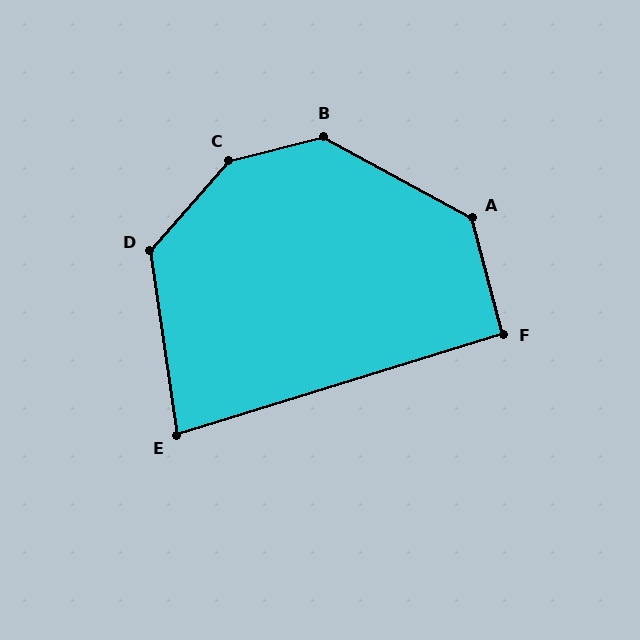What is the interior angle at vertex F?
Approximately 93 degrees (approximately right).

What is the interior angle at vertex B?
Approximately 137 degrees (obtuse).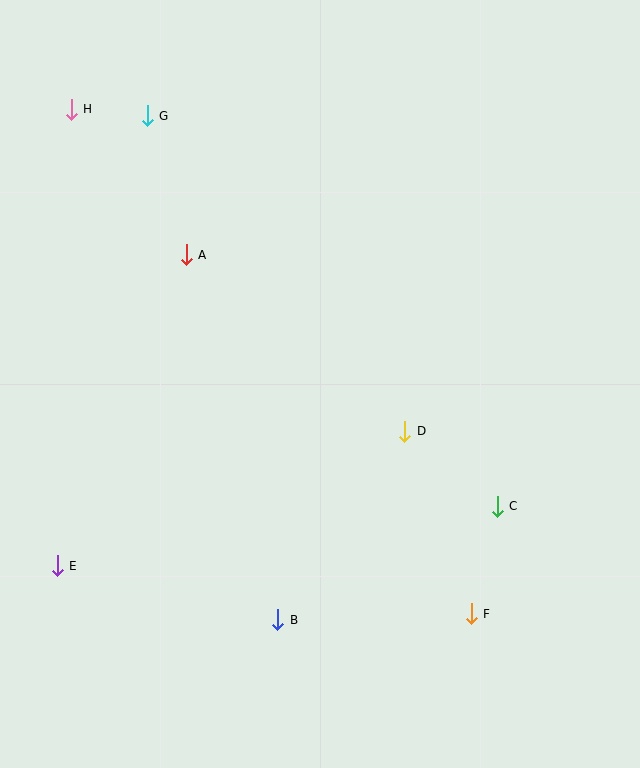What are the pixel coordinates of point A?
Point A is at (186, 255).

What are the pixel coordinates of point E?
Point E is at (57, 566).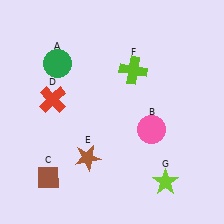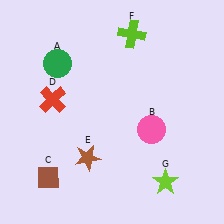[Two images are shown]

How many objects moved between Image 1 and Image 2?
1 object moved between the two images.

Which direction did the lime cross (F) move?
The lime cross (F) moved up.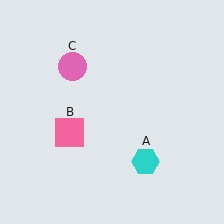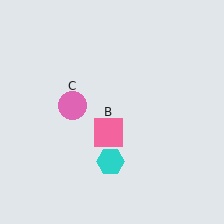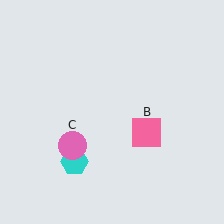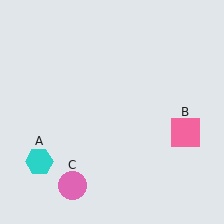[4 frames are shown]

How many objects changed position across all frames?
3 objects changed position: cyan hexagon (object A), pink square (object B), pink circle (object C).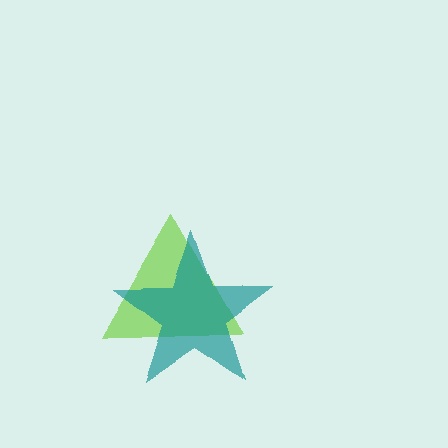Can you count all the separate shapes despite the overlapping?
Yes, there are 2 separate shapes.